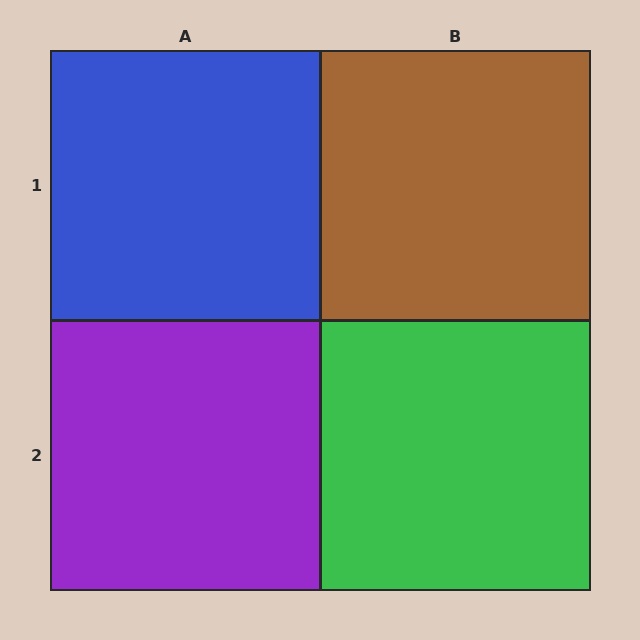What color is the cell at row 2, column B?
Green.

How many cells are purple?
1 cell is purple.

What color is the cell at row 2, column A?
Purple.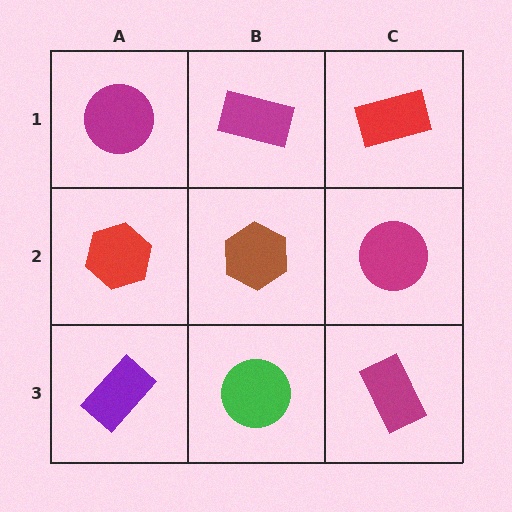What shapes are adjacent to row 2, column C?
A red rectangle (row 1, column C), a magenta rectangle (row 3, column C), a brown hexagon (row 2, column B).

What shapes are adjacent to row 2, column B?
A magenta rectangle (row 1, column B), a green circle (row 3, column B), a red hexagon (row 2, column A), a magenta circle (row 2, column C).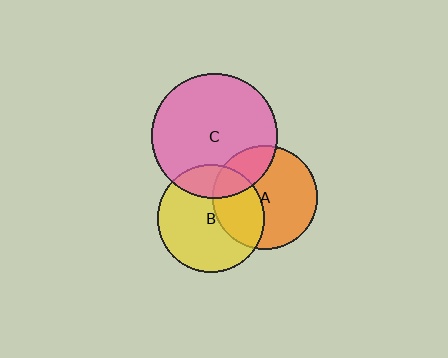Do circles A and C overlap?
Yes.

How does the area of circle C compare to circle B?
Approximately 1.4 times.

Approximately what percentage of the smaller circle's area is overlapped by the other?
Approximately 25%.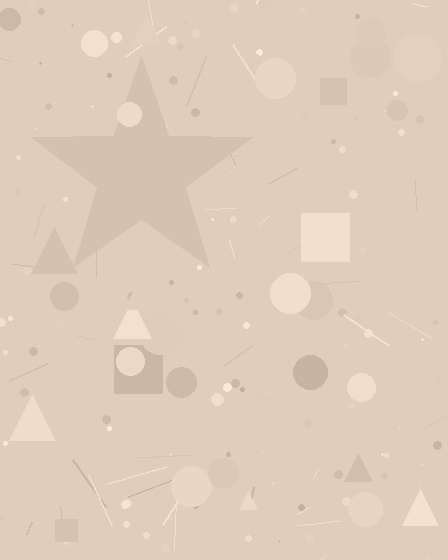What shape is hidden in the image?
A star is hidden in the image.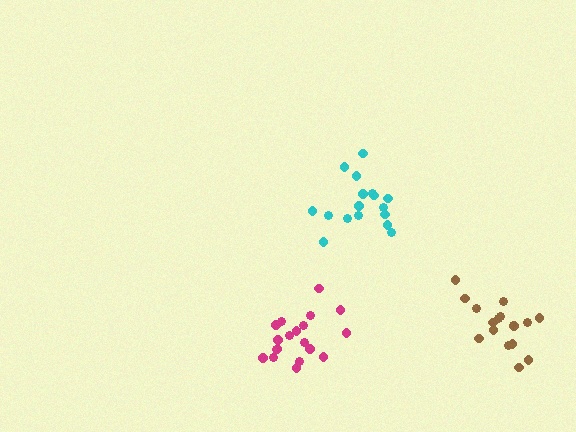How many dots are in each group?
Group 1: 17 dots, Group 2: 19 dots, Group 3: 17 dots (53 total).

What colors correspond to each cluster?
The clusters are colored: cyan, magenta, brown.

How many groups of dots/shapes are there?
There are 3 groups.